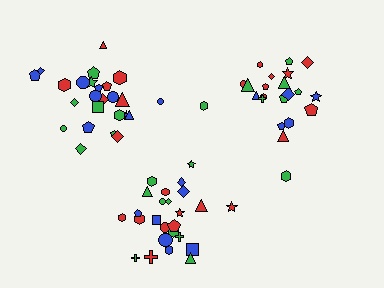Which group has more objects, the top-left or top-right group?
The top-left group.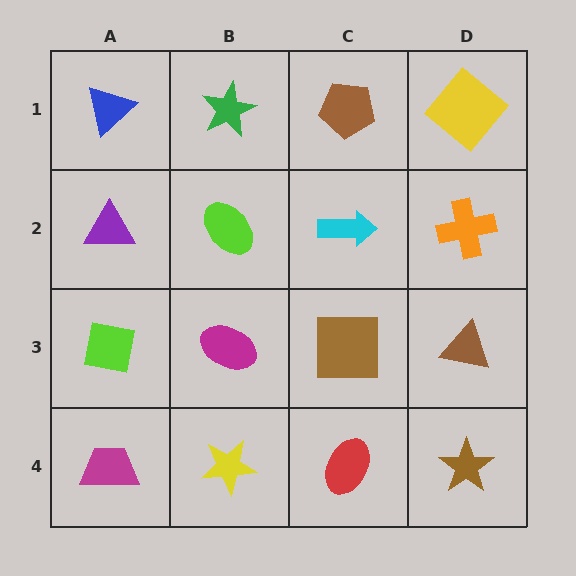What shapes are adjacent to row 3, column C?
A cyan arrow (row 2, column C), a red ellipse (row 4, column C), a magenta ellipse (row 3, column B), a brown triangle (row 3, column D).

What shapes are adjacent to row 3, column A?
A purple triangle (row 2, column A), a magenta trapezoid (row 4, column A), a magenta ellipse (row 3, column B).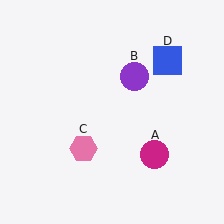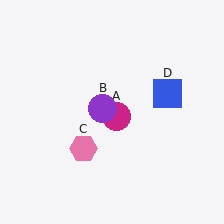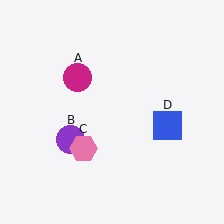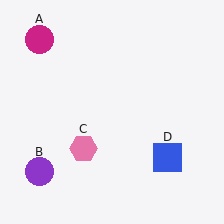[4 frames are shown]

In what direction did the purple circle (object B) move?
The purple circle (object B) moved down and to the left.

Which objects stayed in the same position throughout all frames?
Pink hexagon (object C) remained stationary.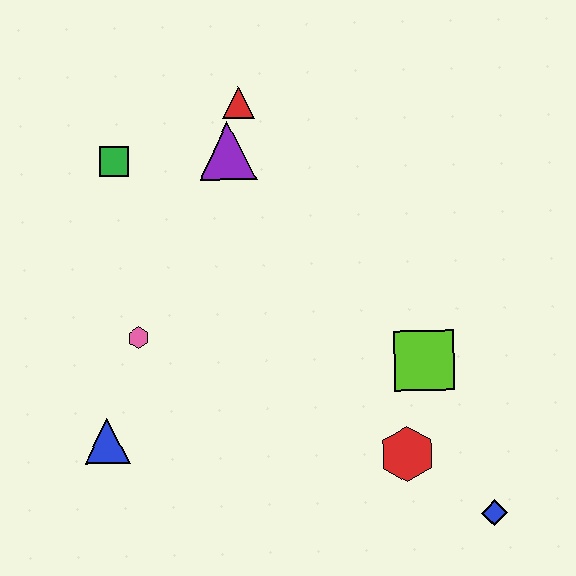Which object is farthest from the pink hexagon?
The blue diamond is farthest from the pink hexagon.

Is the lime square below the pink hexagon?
Yes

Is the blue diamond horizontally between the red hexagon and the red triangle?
No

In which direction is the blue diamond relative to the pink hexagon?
The blue diamond is to the right of the pink hexagon.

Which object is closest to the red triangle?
The purple triangle is closest to the red triangle.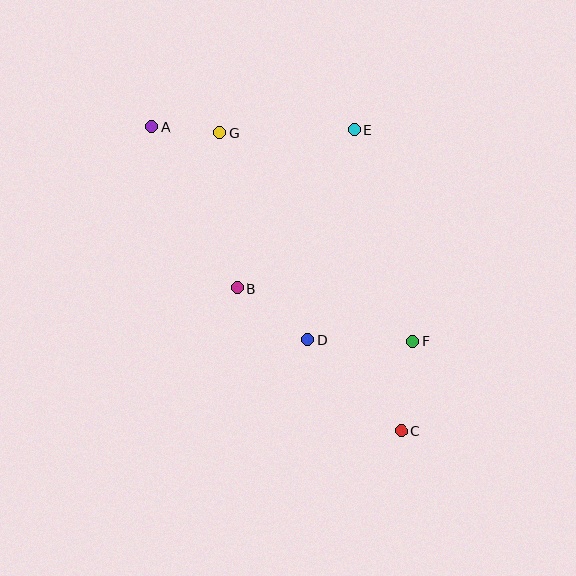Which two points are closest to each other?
Points A and G are closest to each other.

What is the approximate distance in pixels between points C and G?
The distance between C and G is approximately 349 pixels.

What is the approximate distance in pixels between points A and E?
The distance between A and E is approximately 202 pixels.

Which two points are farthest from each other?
Points A and C are farthest from each other.